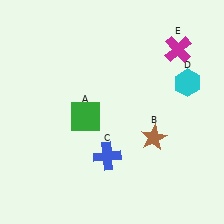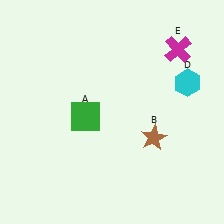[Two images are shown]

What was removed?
The blue cross (C) was removed in Image 2.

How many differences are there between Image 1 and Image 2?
There is 1 difference between the two images.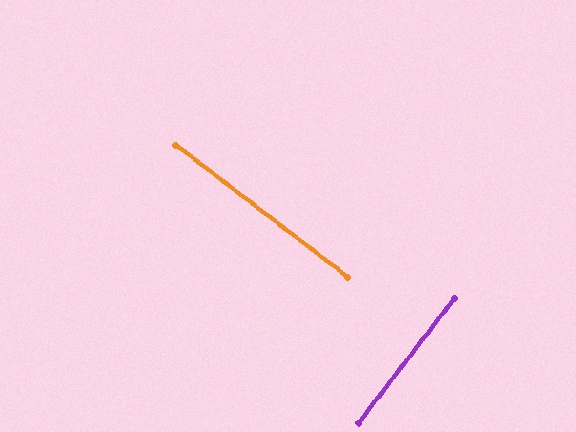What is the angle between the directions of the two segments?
Approximately 90 degrees.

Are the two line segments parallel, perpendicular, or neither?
Perpendicular — they meet at approximately 90°.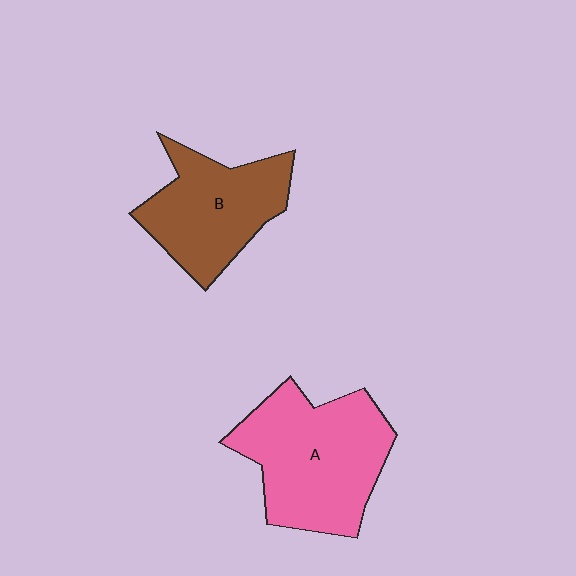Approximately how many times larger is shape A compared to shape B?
Approximately 1.3 times.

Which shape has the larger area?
Shape A (pink).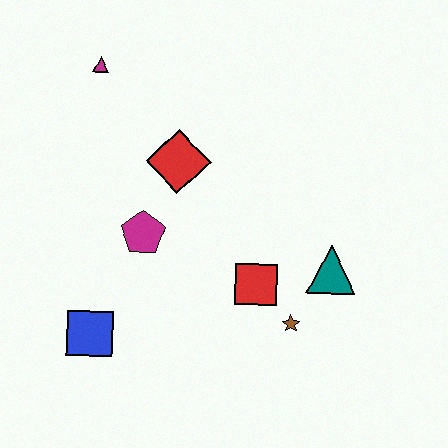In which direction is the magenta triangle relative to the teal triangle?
The magenta triangle is to the left of the teal triangle.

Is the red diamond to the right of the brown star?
No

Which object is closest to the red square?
The brown star is closest to the red square.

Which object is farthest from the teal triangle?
The magenta triangle is farthest from the teal triangle.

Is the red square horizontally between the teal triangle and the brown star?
No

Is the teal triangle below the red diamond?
Yes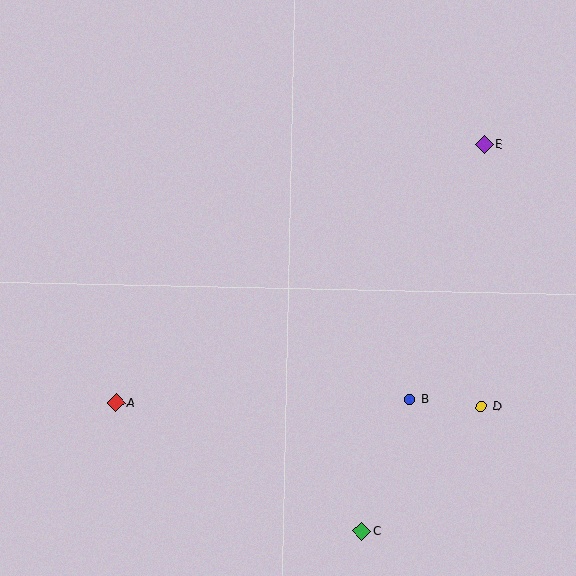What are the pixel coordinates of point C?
Point C is at (362, 531).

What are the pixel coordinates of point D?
Point D is at (481, 407).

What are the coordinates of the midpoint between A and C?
The midpoint between A and C is at (239, 467).